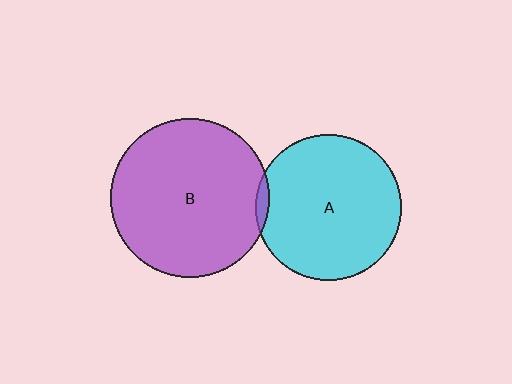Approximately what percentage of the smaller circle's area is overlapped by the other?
Approximately 5%.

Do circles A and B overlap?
Yes.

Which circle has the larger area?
Circle B (purple).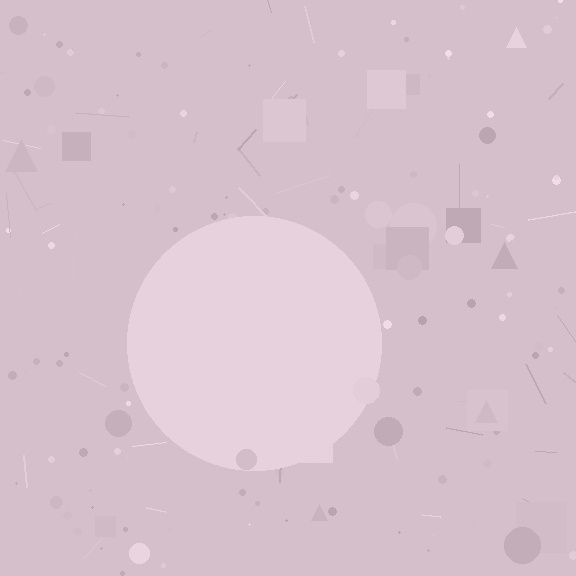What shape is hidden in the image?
A circle is hidden in the image.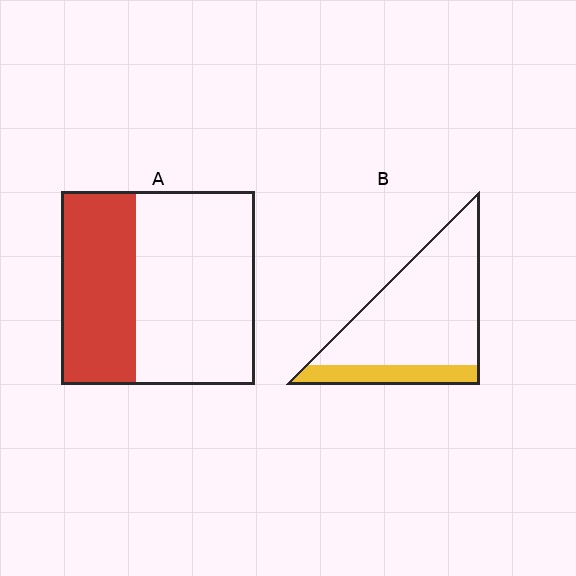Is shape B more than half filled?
No.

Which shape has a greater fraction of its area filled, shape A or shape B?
Shape A.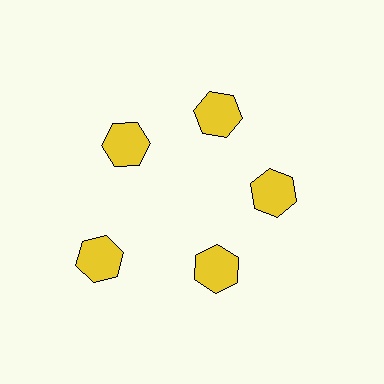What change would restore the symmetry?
The symmetry would be restored by moving it inward, back onto the ring so that all 5 hexagons sit at equal angles and equal distance from the center.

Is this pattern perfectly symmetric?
No. The 5 yellow hexagons are arranged in a ring, but one element near the 8 o'clock position is pushed outward from the center, breaking the 5-fold rotational symmetry.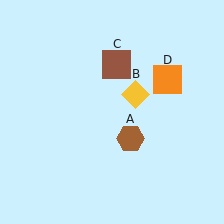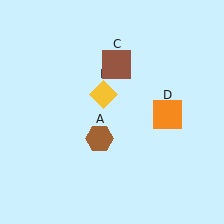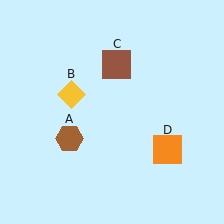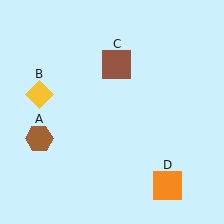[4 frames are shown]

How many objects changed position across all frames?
3 objects changed position: brown hexagon (object A), yellow diamond (object B), orange square (object D).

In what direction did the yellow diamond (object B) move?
The yellow diamond (object B) moved left.